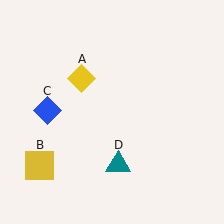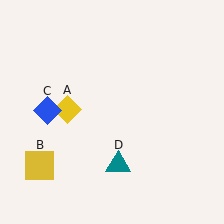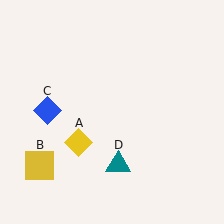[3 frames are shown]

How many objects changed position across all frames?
1 object changed position: yellow diamond (object A).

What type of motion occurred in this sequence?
The yellow diamond (object A) rotated counterclockwise around the center of the scene.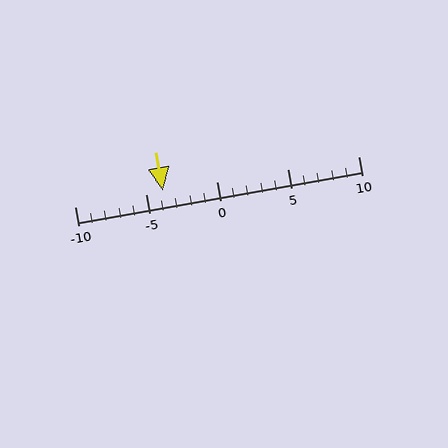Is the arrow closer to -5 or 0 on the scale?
The arrow is closer to -5.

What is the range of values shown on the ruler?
The ruler shows values from -10 to 10.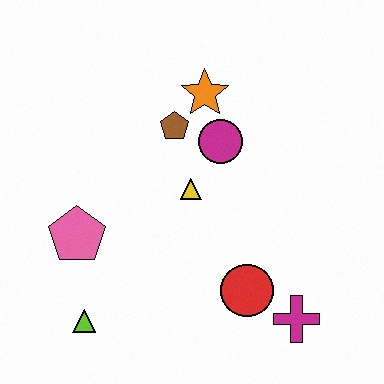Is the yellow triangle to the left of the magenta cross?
Yes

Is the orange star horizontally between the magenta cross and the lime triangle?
Yes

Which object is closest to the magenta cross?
The red circle is closest to the magenta cross.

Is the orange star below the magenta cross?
No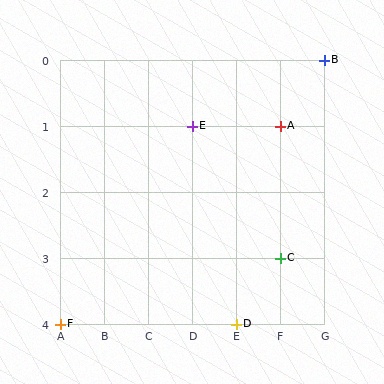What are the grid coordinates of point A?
Point A is at grid coordinates (F, 1).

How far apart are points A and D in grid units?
Points A and D are 1 column and 3 rows apart (about 3.2 grid units diagonally).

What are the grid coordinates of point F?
Point F is at grid coordinates (A, 4).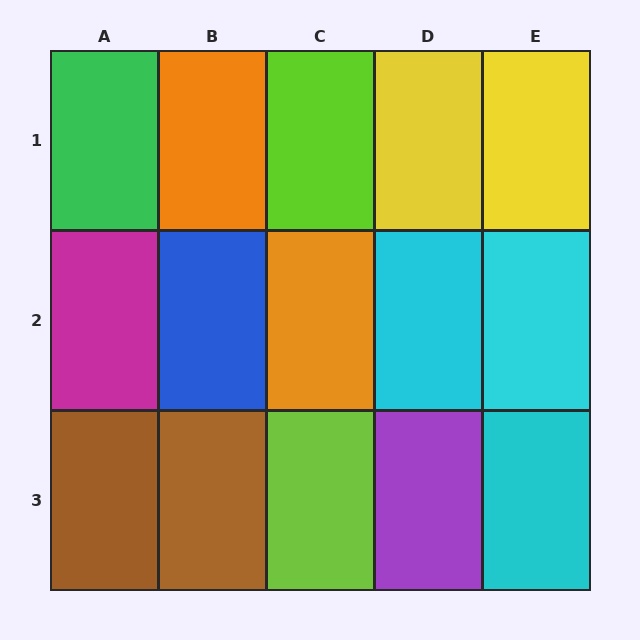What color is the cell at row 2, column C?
Orange.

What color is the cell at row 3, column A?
Brown.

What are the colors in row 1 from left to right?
Green, orange, lime, yellow, yellow.